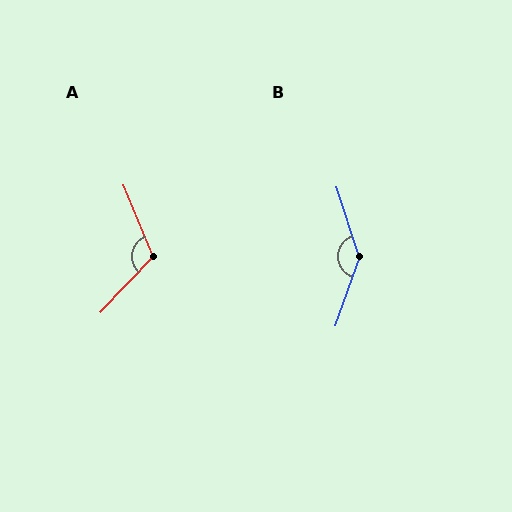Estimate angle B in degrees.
Approximately 142 degrees.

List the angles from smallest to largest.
A (114°), B (142°).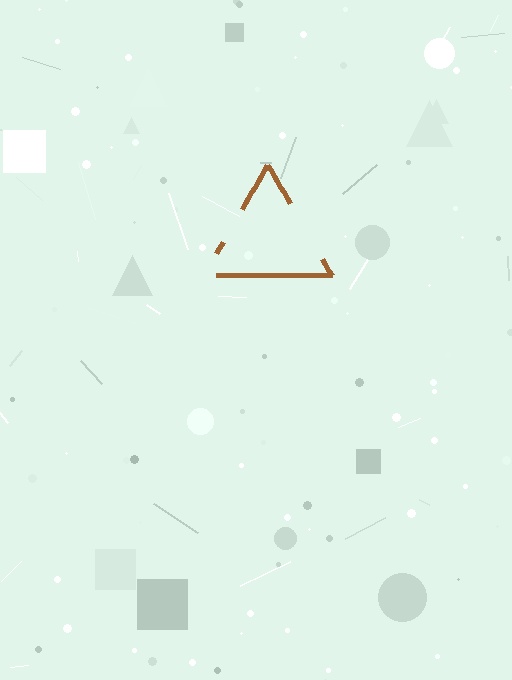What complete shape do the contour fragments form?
The contour fragments form a triangle.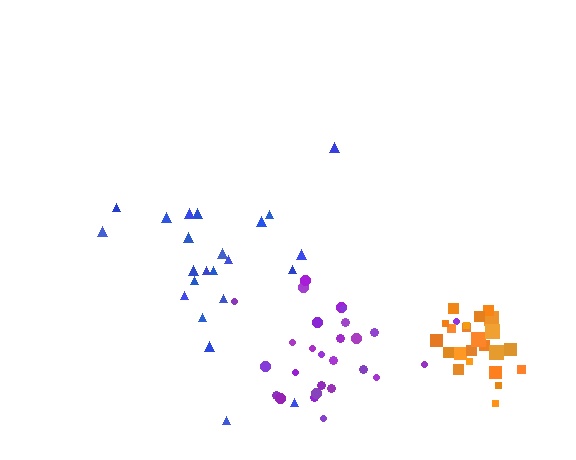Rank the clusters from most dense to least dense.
orange, purple, blue.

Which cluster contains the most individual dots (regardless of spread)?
Purple (27).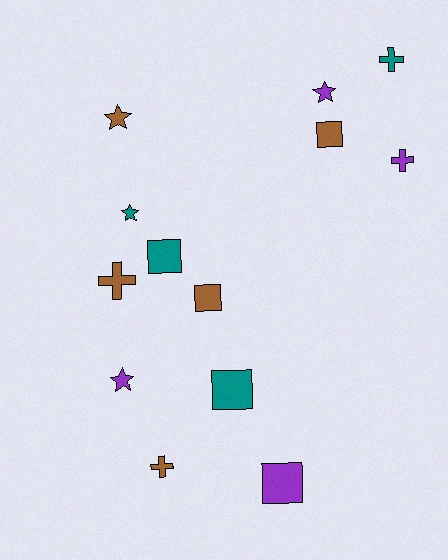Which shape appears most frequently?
Square, with 5 objects.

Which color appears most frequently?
Brown, with 5 objects.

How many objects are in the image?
There are 13 objects.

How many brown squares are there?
There are 2 brown squares.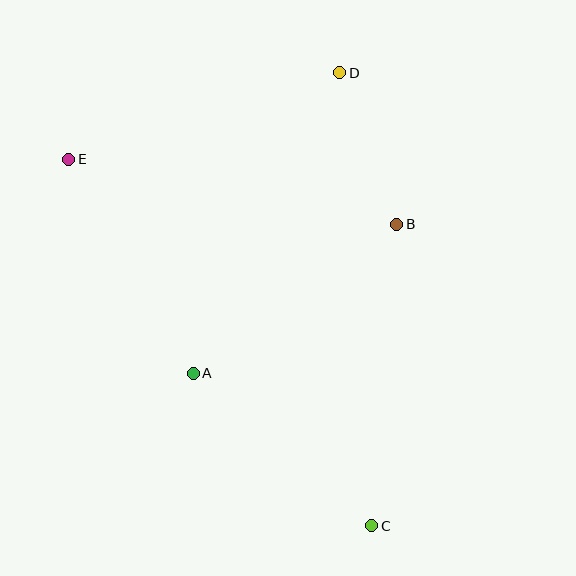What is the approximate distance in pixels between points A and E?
The distance between A and E is approximately 247 pixels.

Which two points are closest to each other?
Points B and D are closest to each other.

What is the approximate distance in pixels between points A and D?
The distance between A and D is approximately 334 pixels.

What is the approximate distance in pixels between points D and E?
The distance between D and E is approximately 284 pixels.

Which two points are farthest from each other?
Points C and E are farthest from each other.